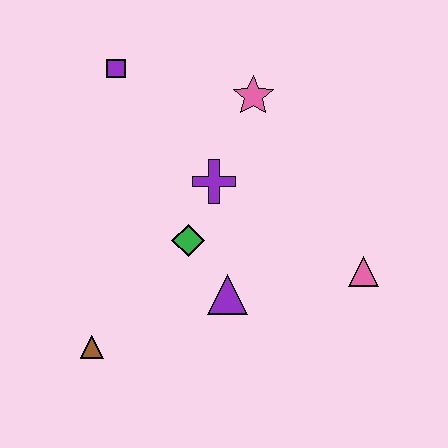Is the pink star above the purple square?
No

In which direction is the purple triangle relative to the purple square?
The purple triangle is below the purple square.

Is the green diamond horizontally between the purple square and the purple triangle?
Yes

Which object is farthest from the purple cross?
The brown triangle is farthest from the purple cross.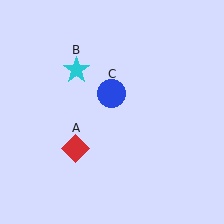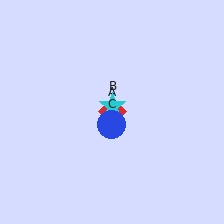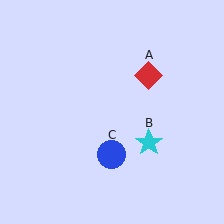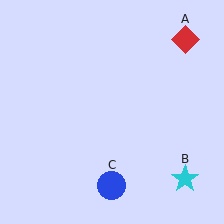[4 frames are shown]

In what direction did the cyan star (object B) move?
The cyan star (object B) moved down and to the right.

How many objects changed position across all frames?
3 objects changed position: red diamond (object A), cyan star (object B), blue circle (object C).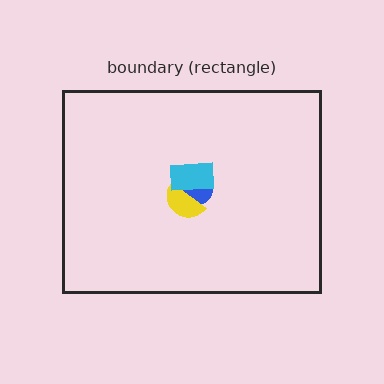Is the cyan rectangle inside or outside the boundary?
Inside.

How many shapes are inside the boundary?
3 inside, 0 outside.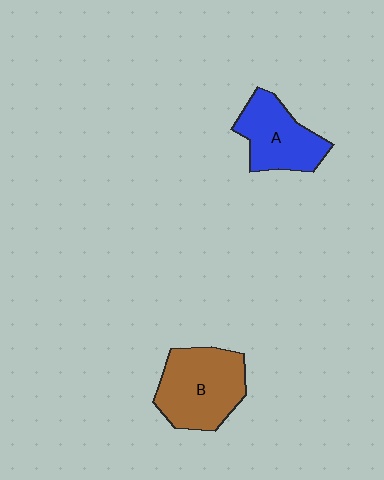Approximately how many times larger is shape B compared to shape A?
Approximately 1.2 times.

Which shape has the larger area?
Shape B (brown).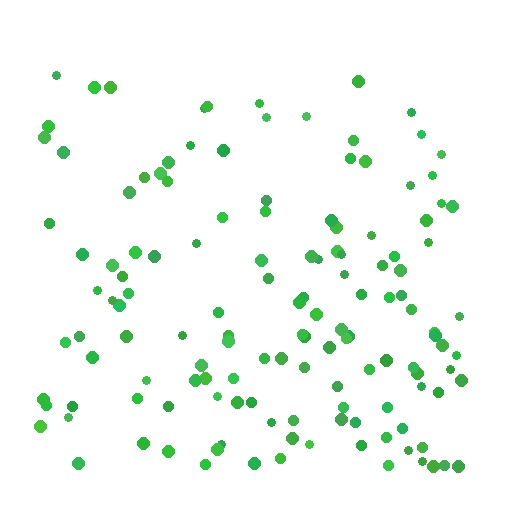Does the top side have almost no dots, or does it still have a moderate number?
Still a moderate number, just noticeably fewer than the bottom.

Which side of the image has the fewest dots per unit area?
The top.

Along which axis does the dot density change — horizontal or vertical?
Vertical.